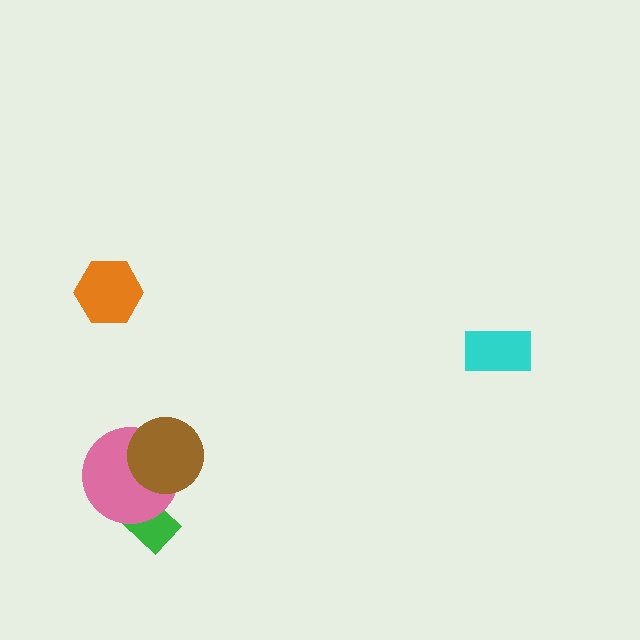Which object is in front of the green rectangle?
The pink circle is in front of the green rectangle.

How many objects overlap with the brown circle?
1 object overlaps with the brown circle.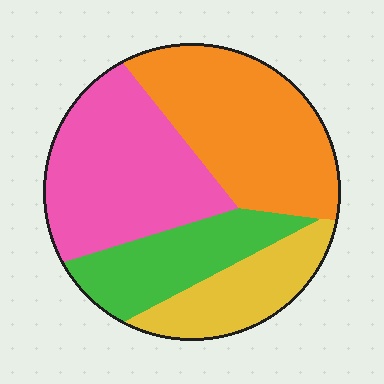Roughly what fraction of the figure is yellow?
Yellow takes up less than a sixth of the figure.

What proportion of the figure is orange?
Orange takes up between a sixth and a third of the figure.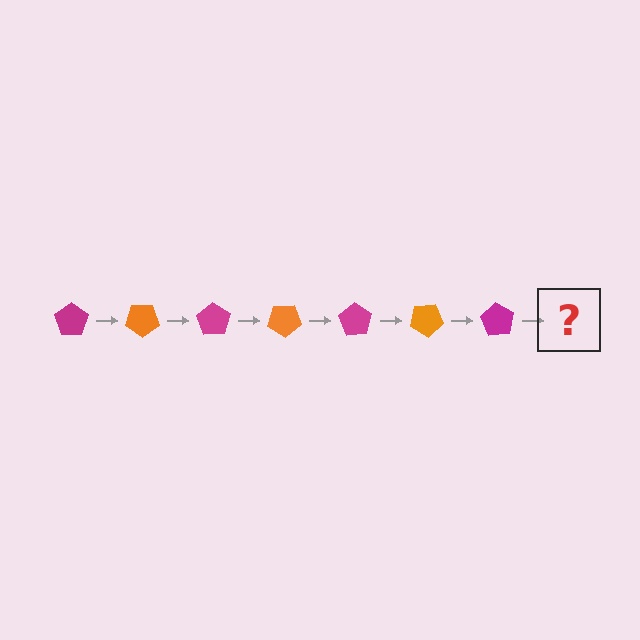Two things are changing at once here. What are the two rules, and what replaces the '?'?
The two rules are that it rotates 35 degrees each step and the color cycles through magenta and orange. The '?' should be an orange pentagon, rotated 245 degrees from the start.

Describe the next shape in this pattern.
It should be an orange pentagon, rotated 245 degrees from the start.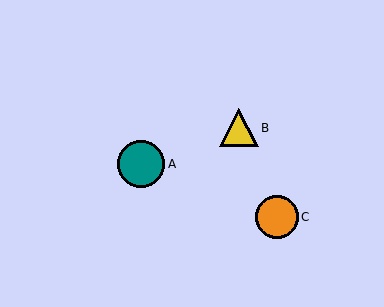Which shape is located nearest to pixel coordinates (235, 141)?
The yellow triangle (labeled B) at (239, 128) is nearest to that location.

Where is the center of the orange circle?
The center of the orange circle is at (277, 217).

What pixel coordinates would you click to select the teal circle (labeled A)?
Click at (141, 164) to select the teal circle A.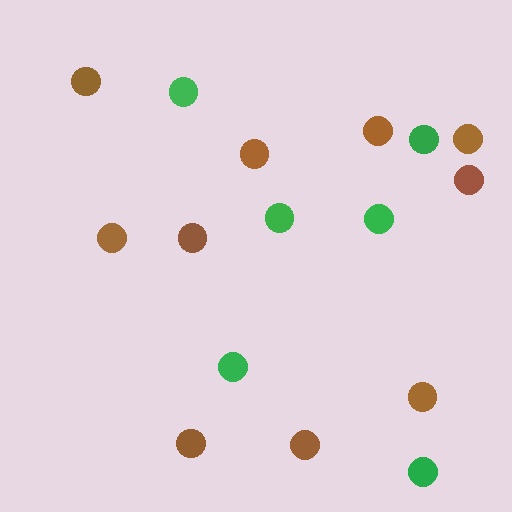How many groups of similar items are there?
There are 2 groups: one group of brown circles (10) and one group of green circles (6).